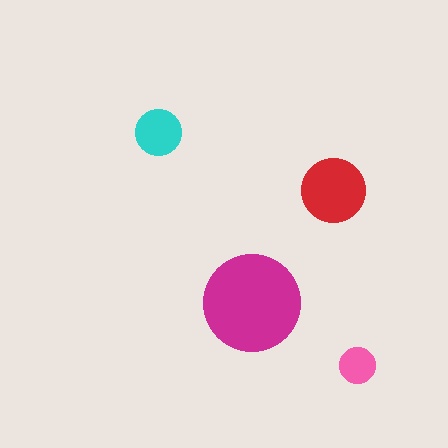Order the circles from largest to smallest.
the magenta one, the red one, the cyan one, the pink one.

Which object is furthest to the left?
The cyan circle is leftmost.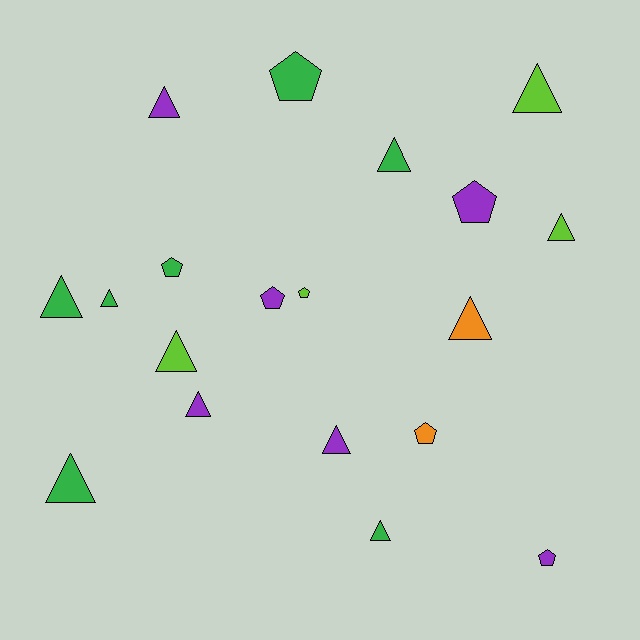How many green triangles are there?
There are 5 green triangles.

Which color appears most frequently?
Green, with 7 objects.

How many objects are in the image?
There are 19 objects.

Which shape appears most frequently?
Triangle, with 12 objects.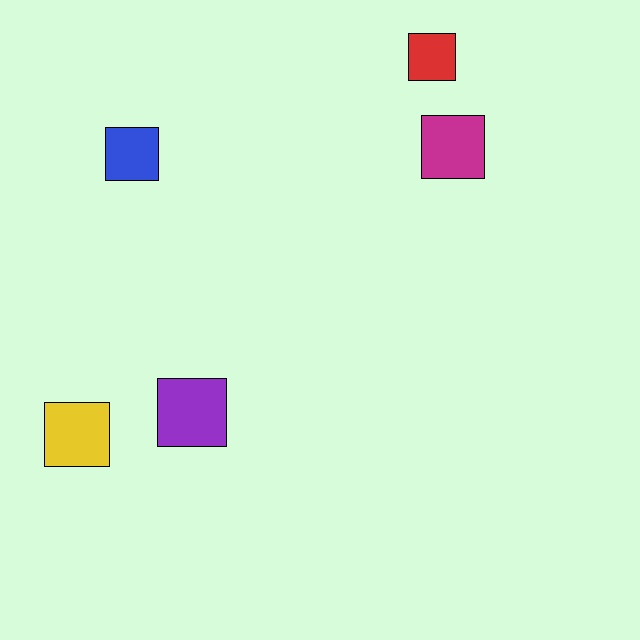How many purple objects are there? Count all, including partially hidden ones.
There is 1 purple object.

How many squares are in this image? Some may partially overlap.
There are 5 squares.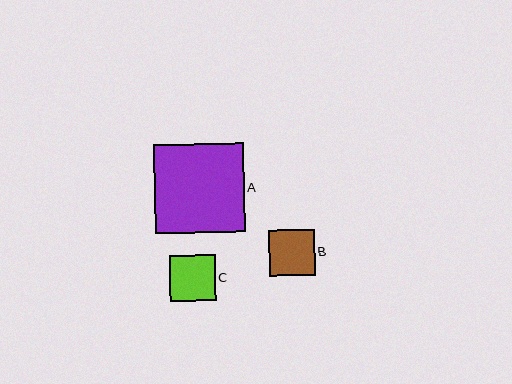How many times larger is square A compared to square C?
Square A is approximately 2.0 times the size of square C.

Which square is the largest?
Square A is the largest with a size of approximately 90 pixels.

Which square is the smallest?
Square B is the smallest with a size of approximately 46 pixels.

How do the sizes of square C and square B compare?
Square C and square B are approximately the same size.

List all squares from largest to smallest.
From largest to smallest: A, C, B.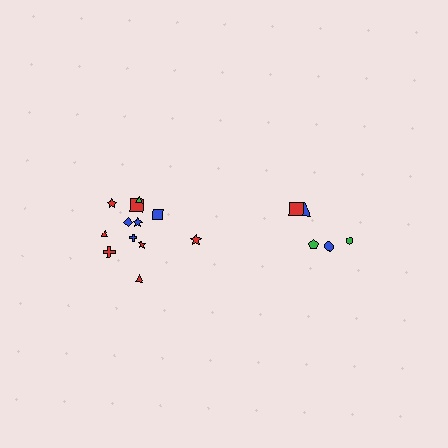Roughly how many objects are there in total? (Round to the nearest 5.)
Roughly 15 objects in total.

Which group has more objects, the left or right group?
The left group.